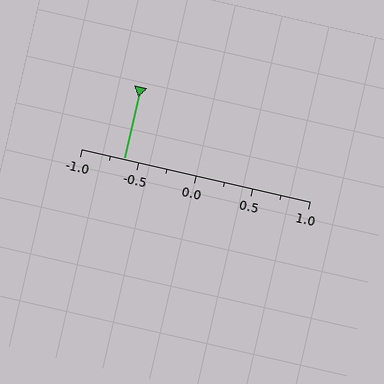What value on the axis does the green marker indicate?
The marker indicates approximately -0.62.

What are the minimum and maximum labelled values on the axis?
The axis runs from -1.0 to 1.0.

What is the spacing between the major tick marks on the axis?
The major ticks are spaced 0.5 apart.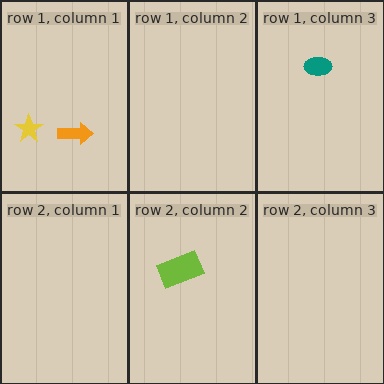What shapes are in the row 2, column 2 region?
The lime rectangle.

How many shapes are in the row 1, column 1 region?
2.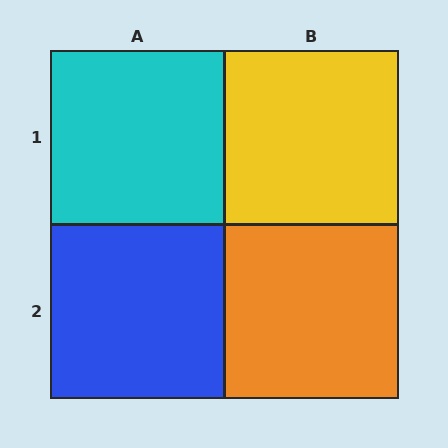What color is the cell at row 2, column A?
Blue.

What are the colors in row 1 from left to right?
Cyan, yellow.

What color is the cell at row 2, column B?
Orange.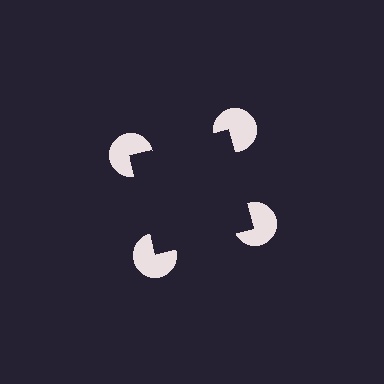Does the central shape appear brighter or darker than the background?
It typically appears slightly darker than the background, even though no actual brightness change is drawn.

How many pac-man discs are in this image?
There are 4 — one at each vertex of the illusory square.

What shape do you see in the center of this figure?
An illusory square — its edges are inferred from the aligned wedge cuts in the pac-man discs, not physically drawn.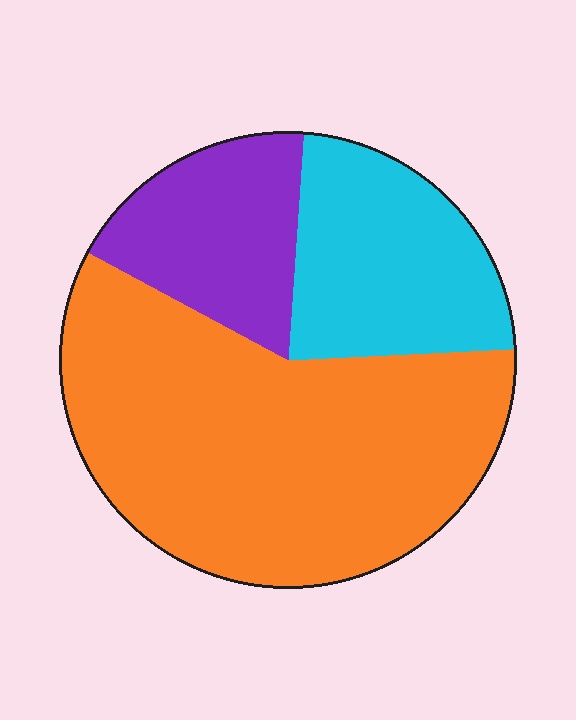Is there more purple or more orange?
Orange.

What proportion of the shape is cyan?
Cyan takes up about one quarter (1/4) of the shape.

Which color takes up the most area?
Orange, at roughly 60%.